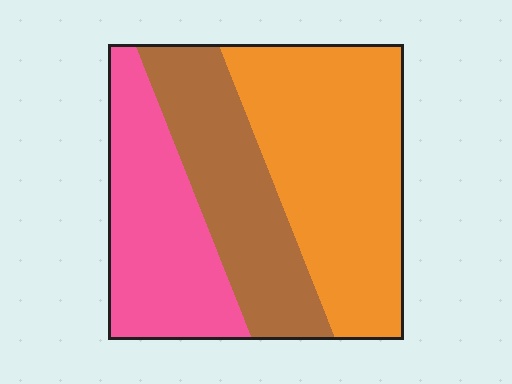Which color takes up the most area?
Orange, at roughly 45%.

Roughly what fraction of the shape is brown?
Brown takes up about one quarter (1/4) of the shape.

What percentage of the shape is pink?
Pink covers around 30% of the shape.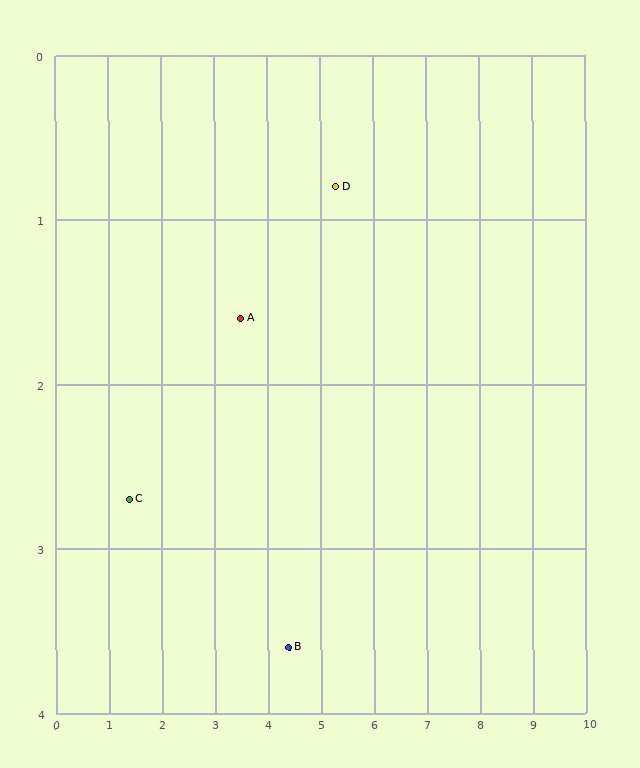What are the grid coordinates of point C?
Point C is at approximately (1.4, 2.7).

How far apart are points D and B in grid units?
Points D and B are about 2.9 grid units apart.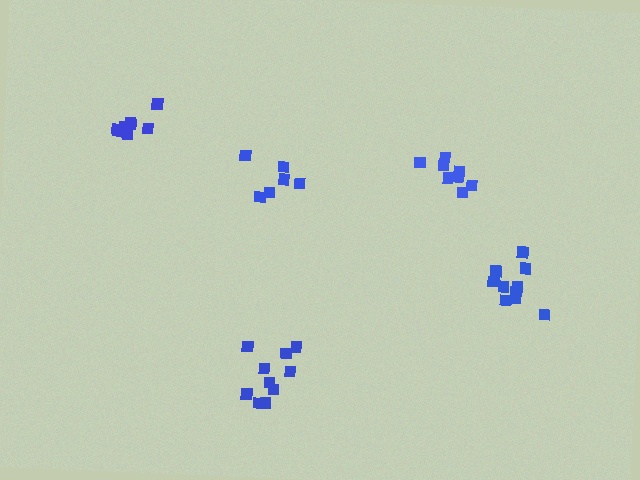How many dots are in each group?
Group 1: 10 dots, Group 2: 6 dots, Group 3: 8 dots, Group 4: 9 dots, Group 5: 10 dots (43 total).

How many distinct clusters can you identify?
There are 5 distinct clusters.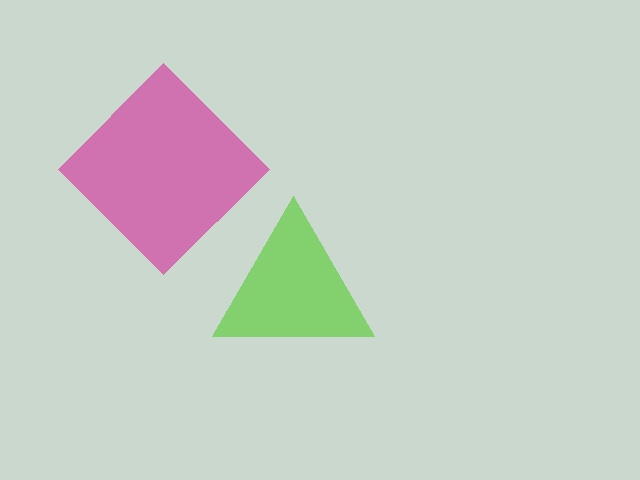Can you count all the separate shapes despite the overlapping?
Yes, there are 2 separate shapes.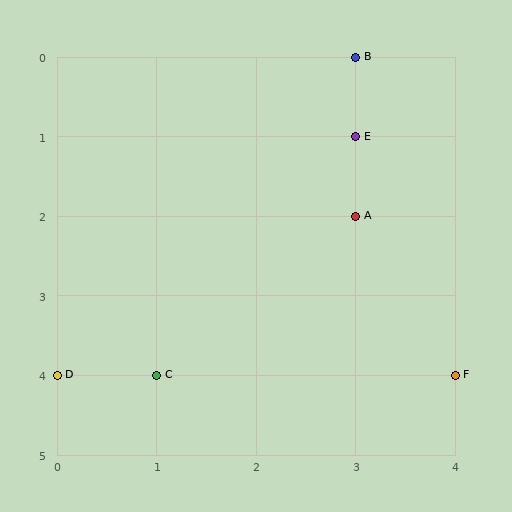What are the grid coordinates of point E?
Point E is at grid coordinates (3, 1).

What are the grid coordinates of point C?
Point C is at grid coordinates (1, 4).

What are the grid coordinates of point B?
Point B is at grid coordinates (3, 0).